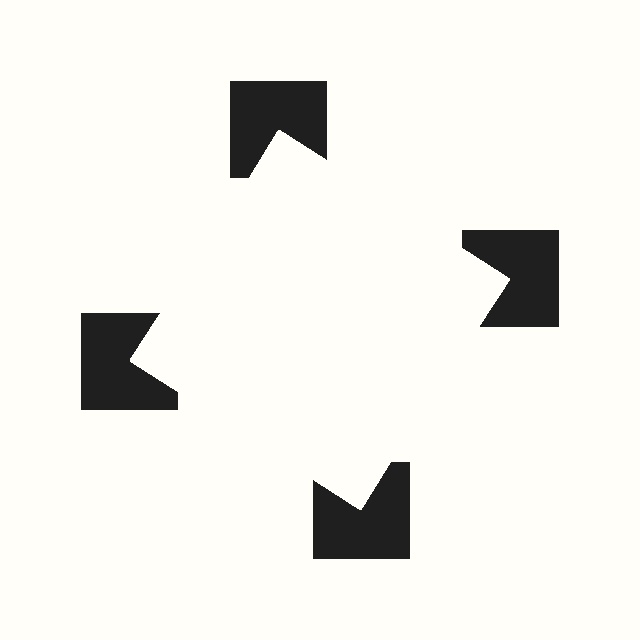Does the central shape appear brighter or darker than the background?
It typically appears slightly brighter than the background, even though no actual brightness change is drawn.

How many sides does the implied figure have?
4 sides.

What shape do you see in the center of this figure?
An illusory square — its edges are inferred from the aligned wedge cuts in the notched squares, not physically drawn.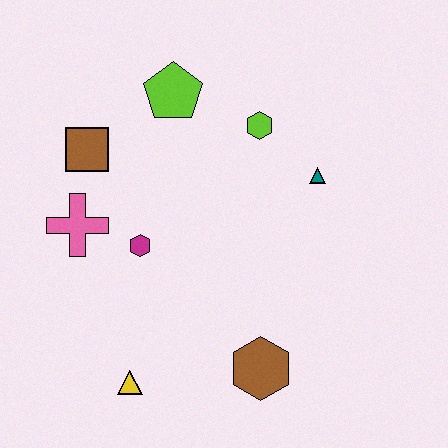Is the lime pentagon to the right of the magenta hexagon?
Yes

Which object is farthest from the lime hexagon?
The yellow triangle is farthest from the lime hexagon.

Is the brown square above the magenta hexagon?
Yes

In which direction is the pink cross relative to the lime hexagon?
The pink cross is to the left of the lime hexagon.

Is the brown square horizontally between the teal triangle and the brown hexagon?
No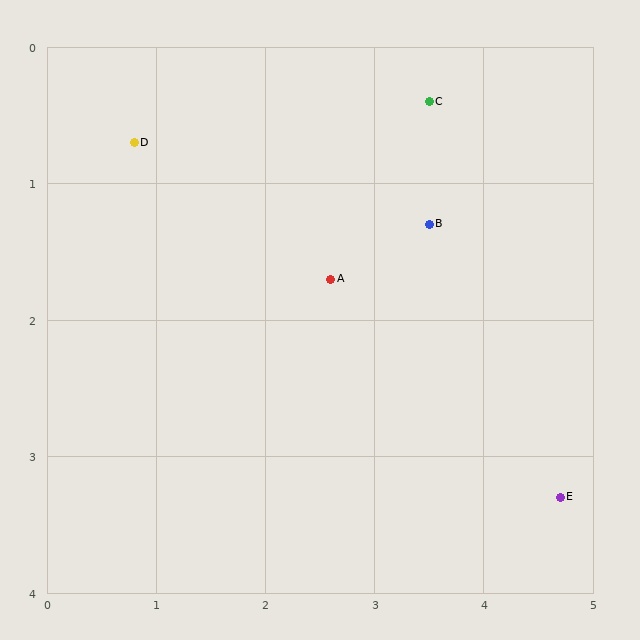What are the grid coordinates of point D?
Point D is at approximately (0.8, 0.7).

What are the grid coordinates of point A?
Point A is at approximately (2.6, 1.7).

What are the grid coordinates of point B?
Point B is at approximately (3.5, 1.3).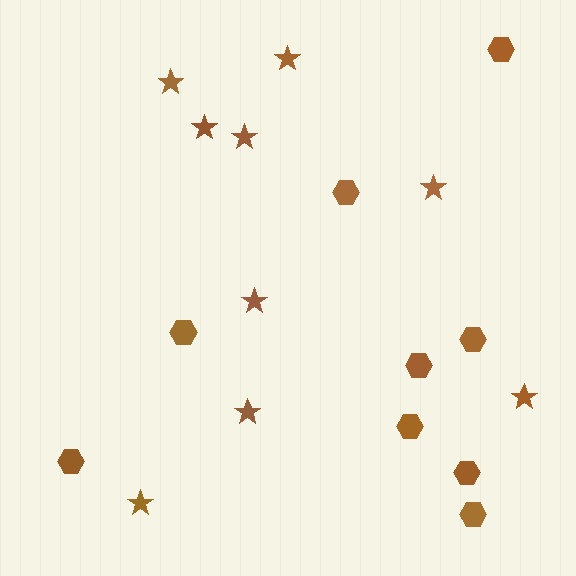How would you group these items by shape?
There are 2 groups: one group of stars (9) and one group of hexagons (9).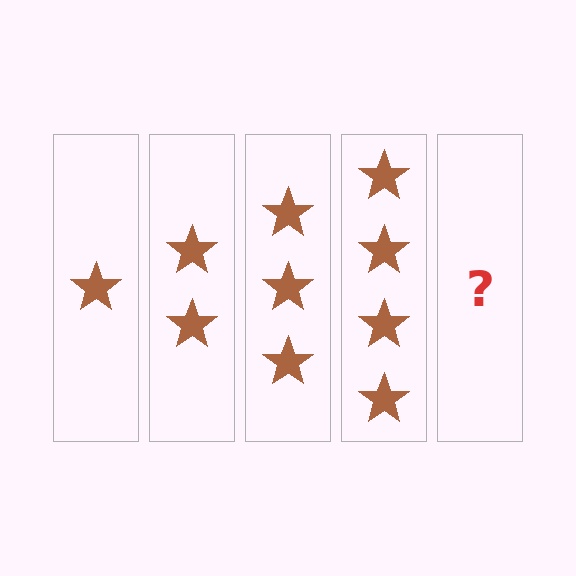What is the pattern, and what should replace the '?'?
The pattern is that each step adds one more star. The '?' should be 5 stars.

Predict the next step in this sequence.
The next step is 5 stars.